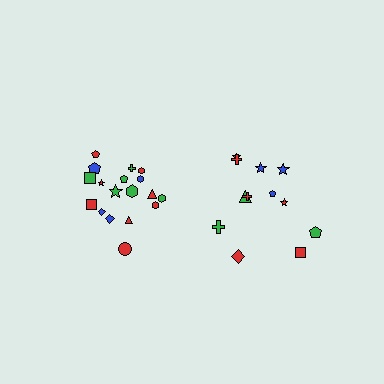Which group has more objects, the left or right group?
The left group.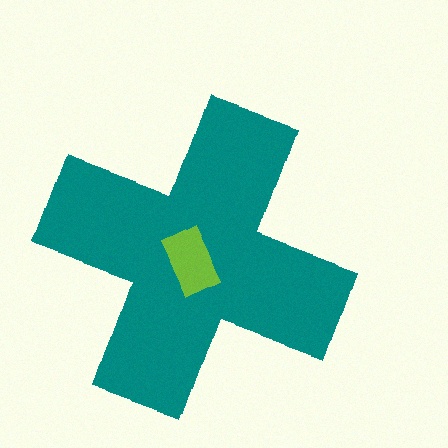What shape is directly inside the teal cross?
The lime rectangle.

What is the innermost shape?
The lime rectangle.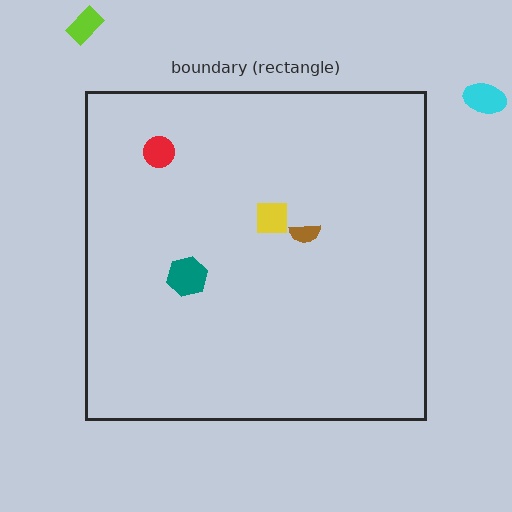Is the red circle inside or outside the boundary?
Inside.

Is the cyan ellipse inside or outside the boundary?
Outside.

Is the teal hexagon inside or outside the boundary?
Inside.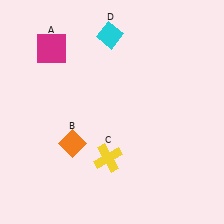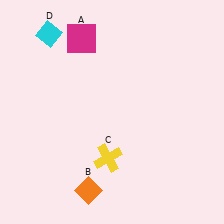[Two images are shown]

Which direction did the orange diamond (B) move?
The orange diamond (B) moved down.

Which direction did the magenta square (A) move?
The magenta square (A) moved right.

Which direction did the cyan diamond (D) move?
The cyan diamond (D) moved left.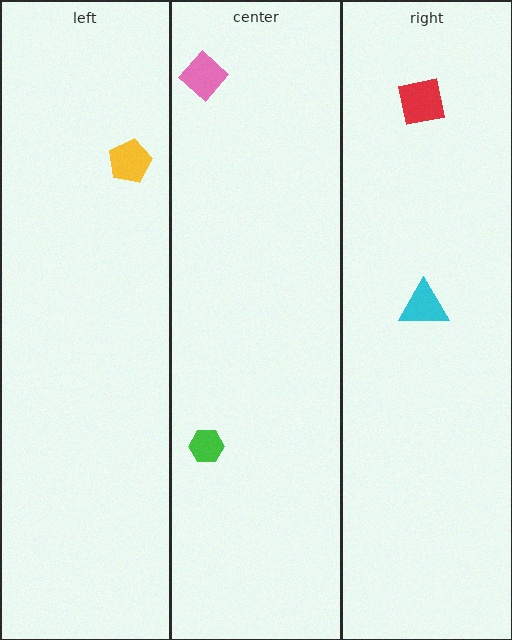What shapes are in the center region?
The pink diamond, the green hexagon.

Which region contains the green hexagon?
The center region.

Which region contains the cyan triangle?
The right region.